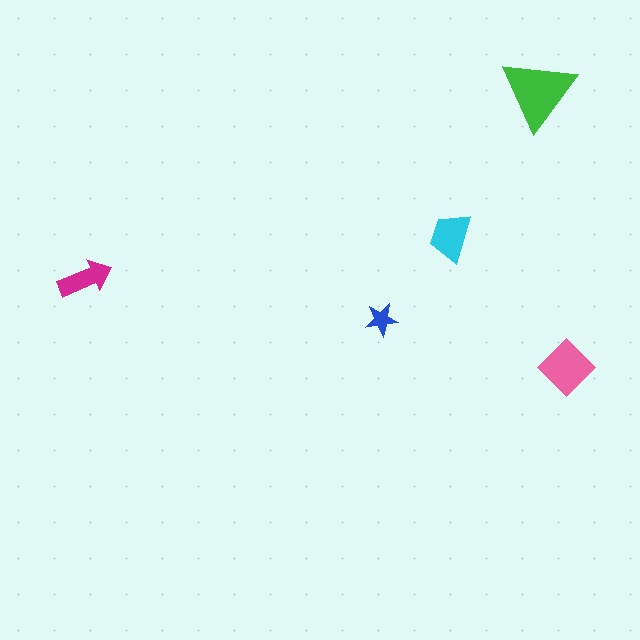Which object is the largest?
The green triangle.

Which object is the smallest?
The blue star.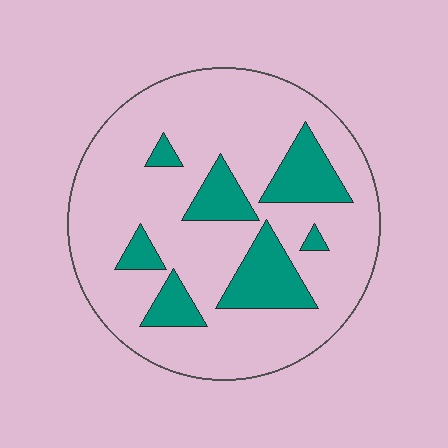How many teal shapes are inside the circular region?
7.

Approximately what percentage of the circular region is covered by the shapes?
Approximately 20%.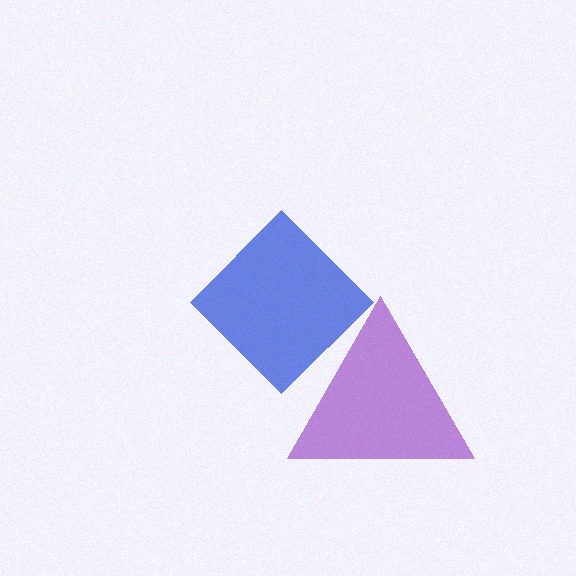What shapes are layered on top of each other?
The layered shapes are: a purple triangle, a blue diamond.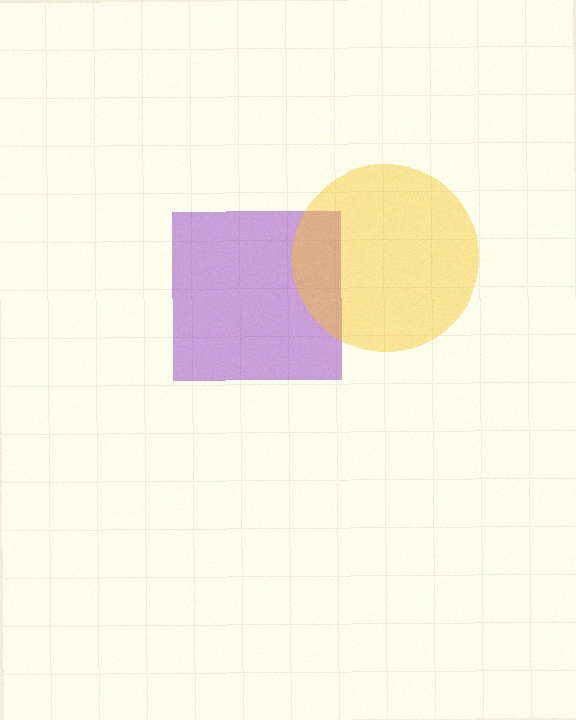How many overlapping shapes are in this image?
There are 2 overlapping shapes in the image.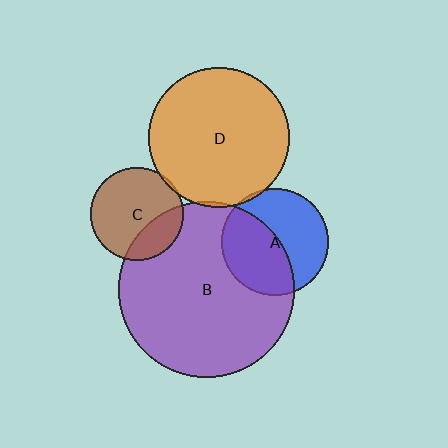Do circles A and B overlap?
Yes.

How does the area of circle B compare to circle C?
Approximately 3.6 times.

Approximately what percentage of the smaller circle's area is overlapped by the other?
Approximately 50%.